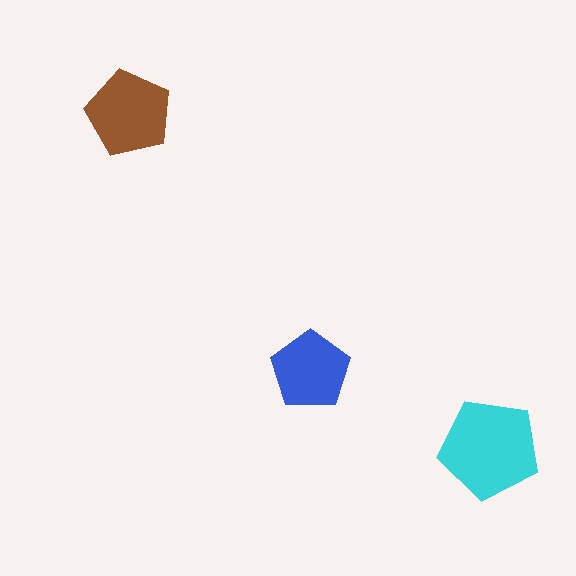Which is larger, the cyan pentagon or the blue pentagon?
The cyan one.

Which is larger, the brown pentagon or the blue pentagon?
The brown one.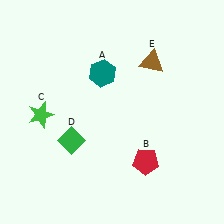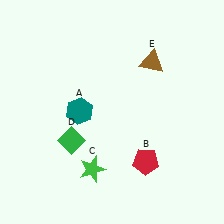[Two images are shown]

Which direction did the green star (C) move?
The green star (C) moved down.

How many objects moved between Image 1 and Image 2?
2 objects moved between the two images.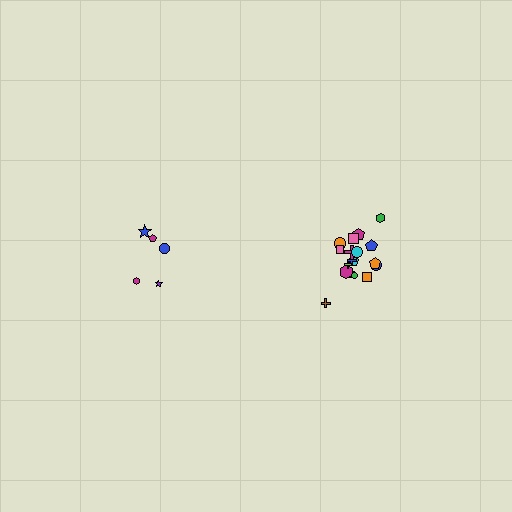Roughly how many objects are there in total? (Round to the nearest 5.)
Roughly 25 objects in total.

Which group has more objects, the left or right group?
The right group.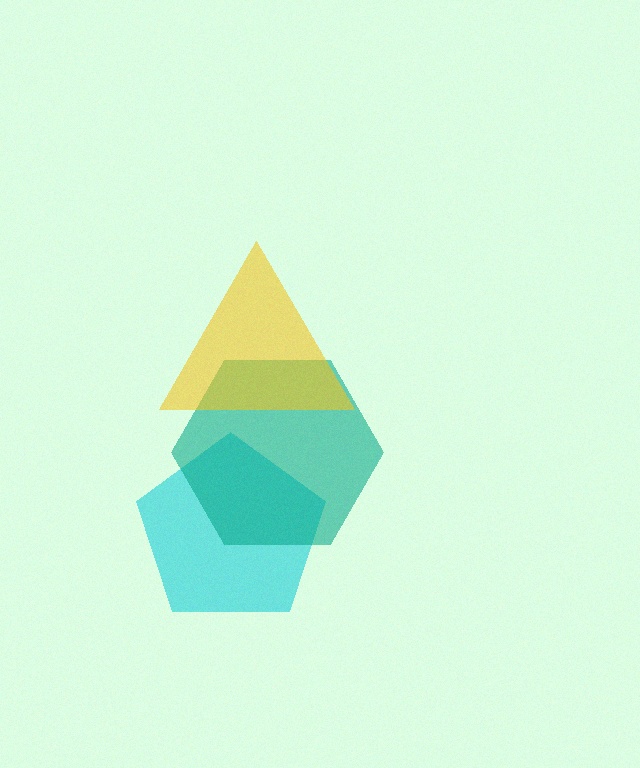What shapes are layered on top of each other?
The layered shapes are: a cyan pentagon, a teal hexagon, a yellow triangle.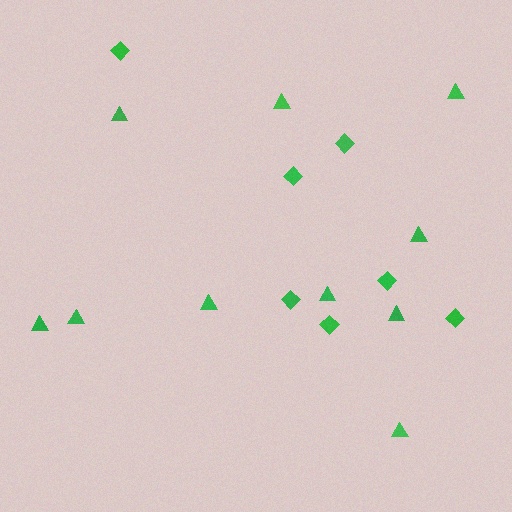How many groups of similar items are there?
There are 2 groups: one group of triangles (10) and one group of diamonds (7).